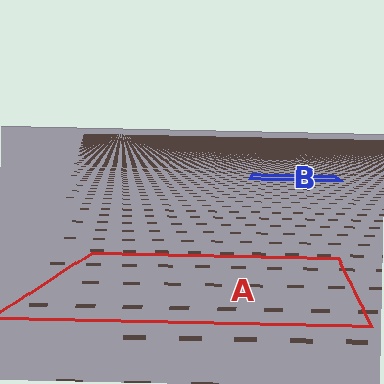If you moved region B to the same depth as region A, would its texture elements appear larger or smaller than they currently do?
They would appear larger. At a closer depth, the same texture elements are projected at a bigger on-screen size.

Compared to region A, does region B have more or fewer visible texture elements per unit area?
Region B has more texture elements per unit area — they are packed more densely because it is farther away.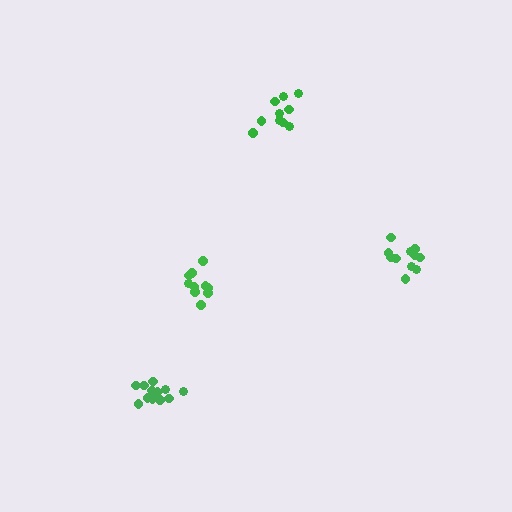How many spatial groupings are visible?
There are 4 spatial groupings.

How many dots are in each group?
Group 1: 12 dots, Group 2: 11 dots, Group 3: 10 dots, Group 4: 10 dots (43 total).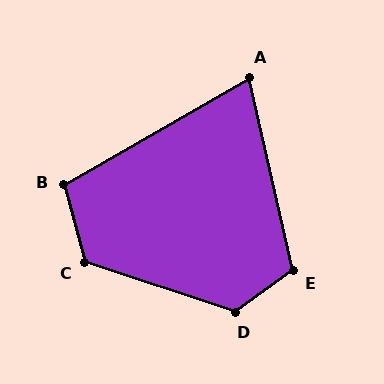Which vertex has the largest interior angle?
D, at approximately 125 degrees.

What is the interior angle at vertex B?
Approximately 105 degrees (obtuse).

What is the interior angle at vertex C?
Approximately 123 degrees (obtuse).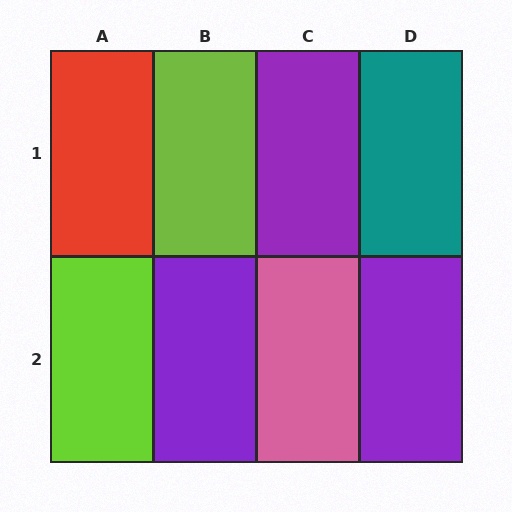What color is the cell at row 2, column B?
Purple.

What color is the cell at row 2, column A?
Lime.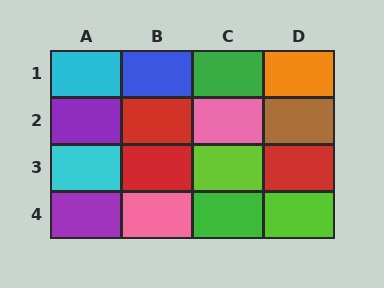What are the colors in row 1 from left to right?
Cyan, blue, green, orange.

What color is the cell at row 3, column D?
Red.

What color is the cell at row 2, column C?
Pink.